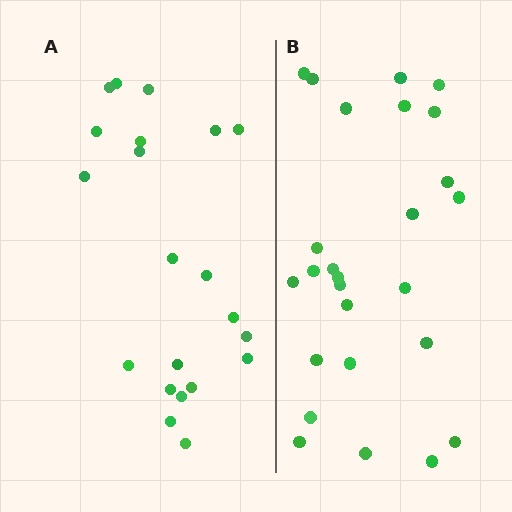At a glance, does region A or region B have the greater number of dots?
Region B (the right region) has more dots.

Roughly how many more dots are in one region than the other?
Region B has about 5 more dots than region A.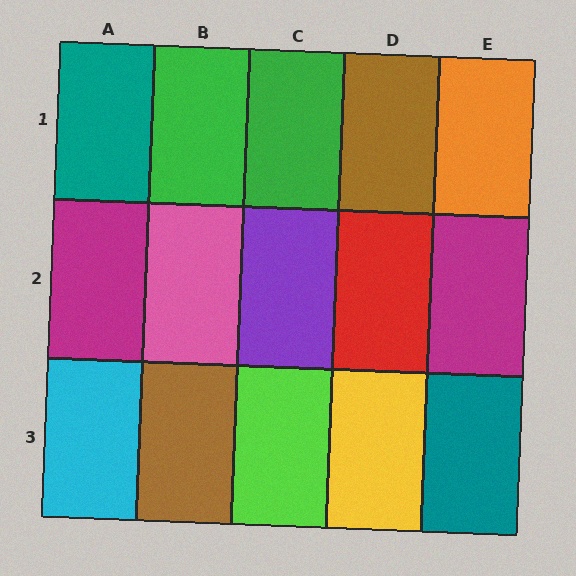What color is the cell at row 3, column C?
Lime.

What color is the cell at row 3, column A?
Cyan.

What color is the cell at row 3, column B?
Brown.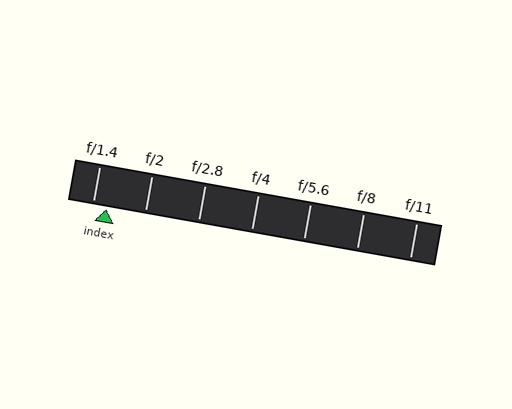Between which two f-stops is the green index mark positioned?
The index mark is between f/1.4 and f/2.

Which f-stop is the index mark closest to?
The index mark is closest to f/1.4.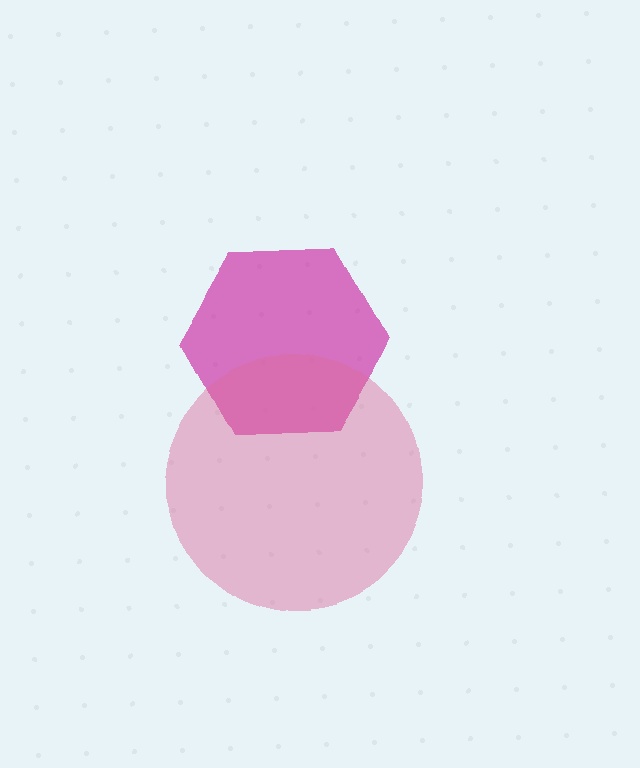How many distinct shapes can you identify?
There are 2 distinct shapes: a magenta hexagon, a pink circle.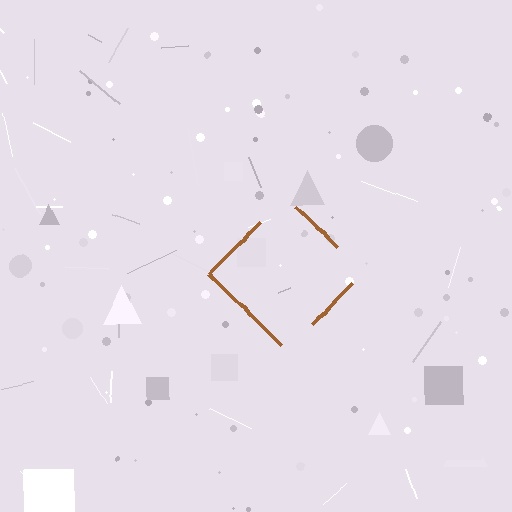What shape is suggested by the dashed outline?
The dashed outline suggests a diamond.